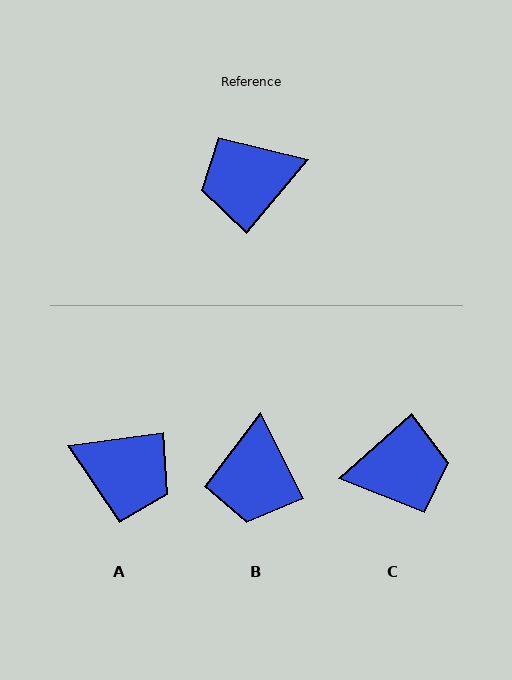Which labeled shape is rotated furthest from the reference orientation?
C, about 172 degrees away.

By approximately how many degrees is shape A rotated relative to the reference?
Approximately 138 degrees counter-clockwise.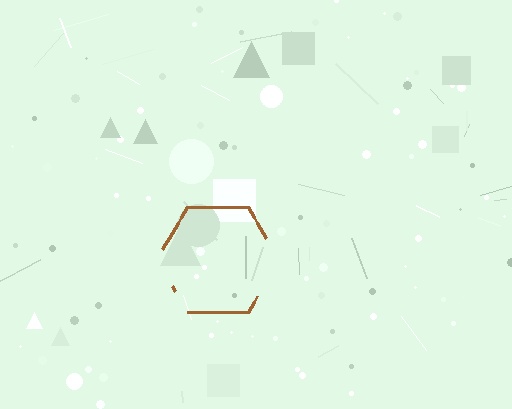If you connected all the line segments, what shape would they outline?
They would outline a hexagon.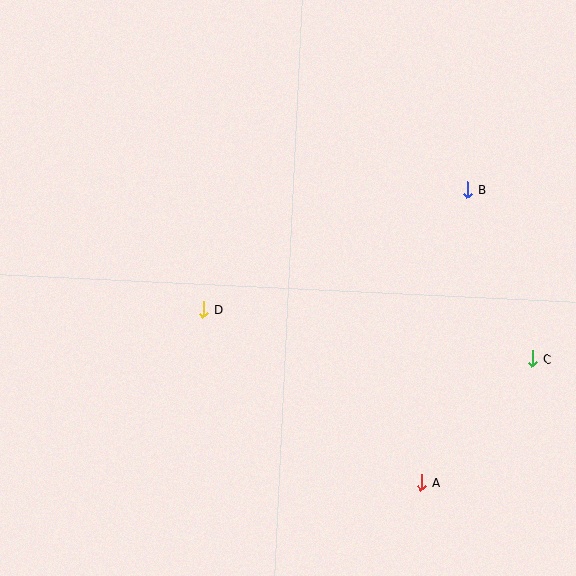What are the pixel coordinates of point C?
Point C is at (532, 359).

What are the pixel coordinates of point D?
Point D is at (204, 309).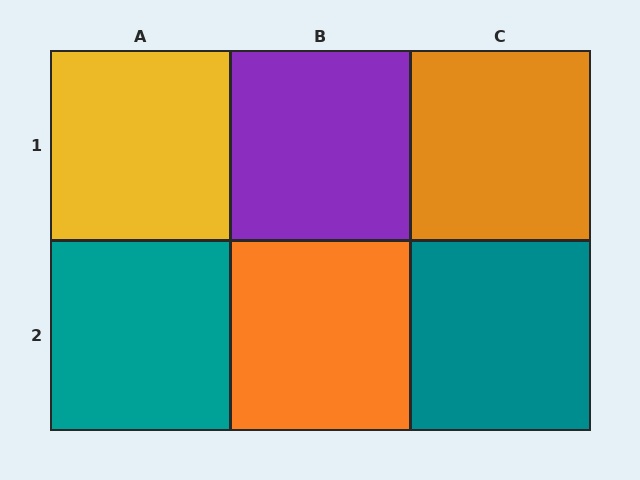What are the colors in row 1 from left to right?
Yellow, purple, orange.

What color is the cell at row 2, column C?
Teal.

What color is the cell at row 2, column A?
Teal.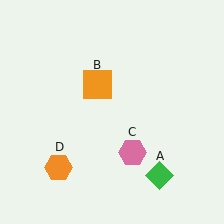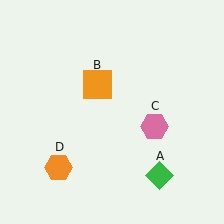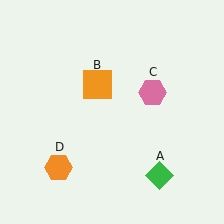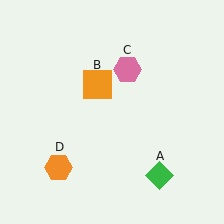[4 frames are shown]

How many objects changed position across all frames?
1 object changed position: pink hexagon (object C).